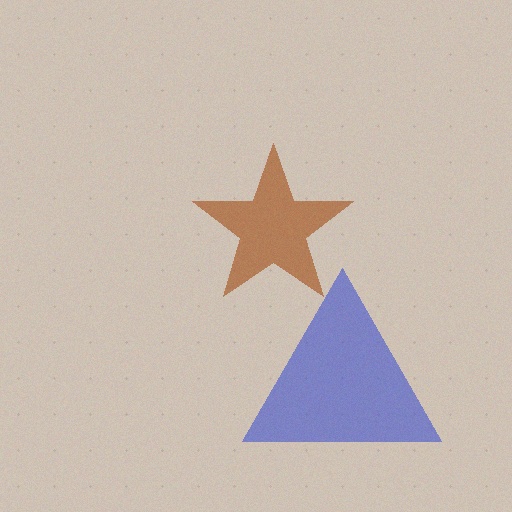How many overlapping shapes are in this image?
There are 2 overlapping shapes in the image.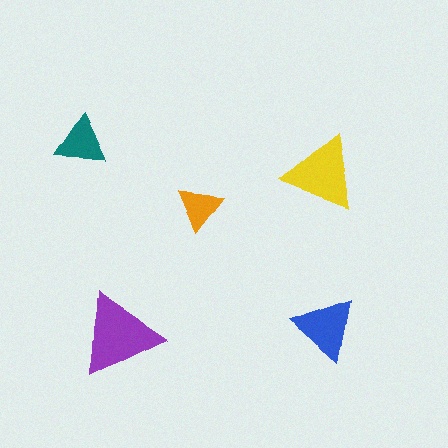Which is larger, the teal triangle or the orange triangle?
The teal one.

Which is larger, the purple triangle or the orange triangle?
The purple one.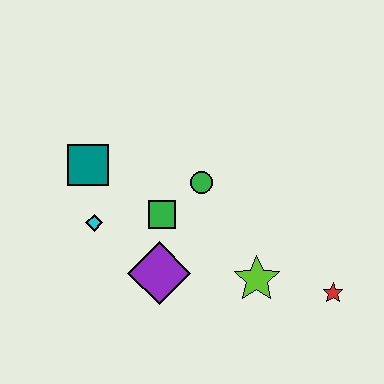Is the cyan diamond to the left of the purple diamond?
Yes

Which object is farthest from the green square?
The red star is farthest from the green square.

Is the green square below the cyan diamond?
No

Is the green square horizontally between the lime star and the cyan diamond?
Yes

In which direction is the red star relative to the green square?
The red star is to the right of the green square.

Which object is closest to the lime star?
The red star is closest to the lime star.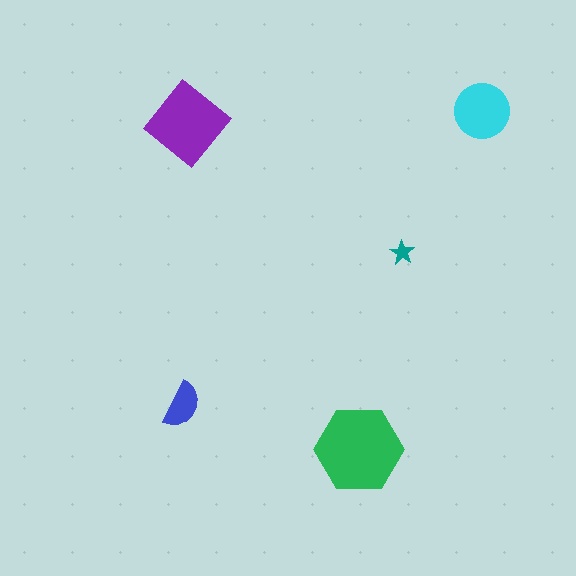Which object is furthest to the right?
The cyan circle is rightmost.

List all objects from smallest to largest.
The teal star, the blue semicircle, the cyan circle, the purple diamond, the green hexagon.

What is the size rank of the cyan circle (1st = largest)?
3rd.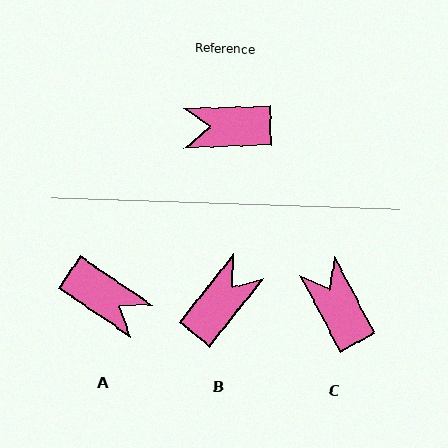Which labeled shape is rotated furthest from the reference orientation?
A, about 144 degrees away.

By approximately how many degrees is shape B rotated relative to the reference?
Approximately 130 degrees clockwise.